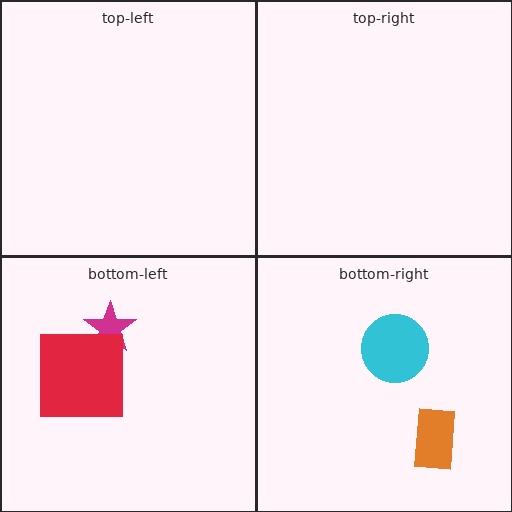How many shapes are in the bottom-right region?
2.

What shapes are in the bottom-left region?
The magenta star, the red square.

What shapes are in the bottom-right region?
The cyan circle, the orange rectangle.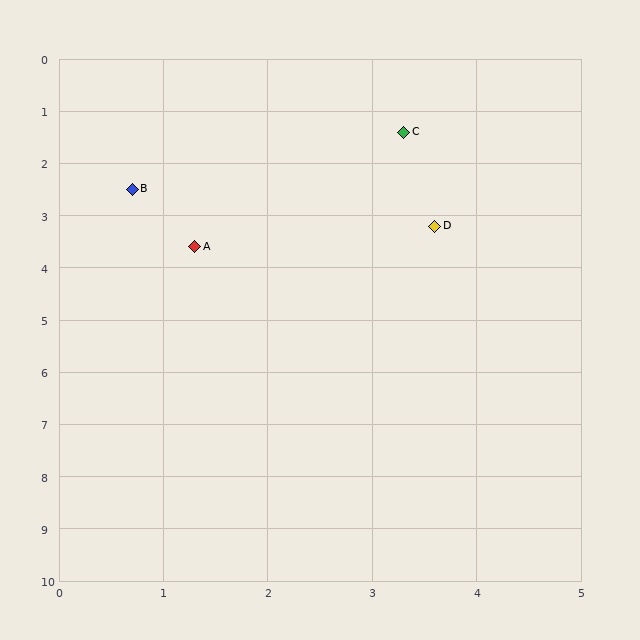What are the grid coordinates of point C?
Point C is at approximately (3.3, 1.4).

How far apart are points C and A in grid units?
Points C and A are about 3.0 grid units apart.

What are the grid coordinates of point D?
Point D is at approximately (3.6, 3.2).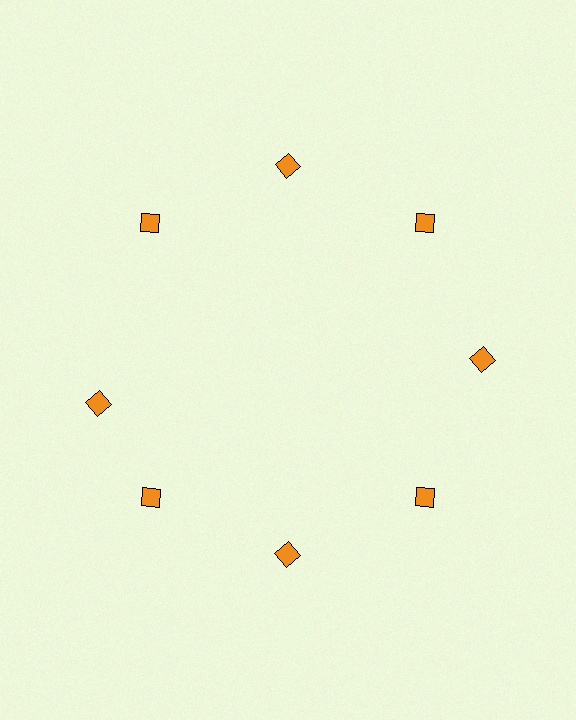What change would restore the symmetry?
The symmetry would be restored by rotating it back into even spacing with its neighbors so that all 8 diamonds sit at equal angles and equal distance from the center.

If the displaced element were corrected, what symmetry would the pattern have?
It would have 8-fold rotational symmetry — the pattern would map onto itself every 45 degrees.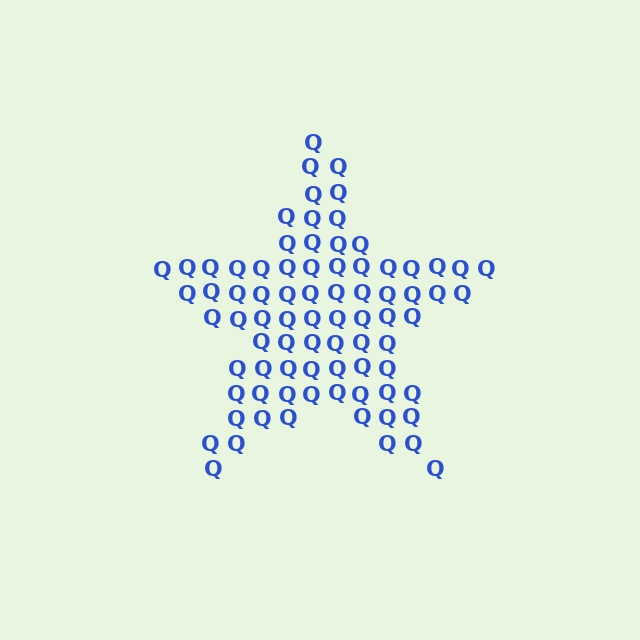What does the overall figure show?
The overall figure shows a star.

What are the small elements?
The small elements are letter Q's.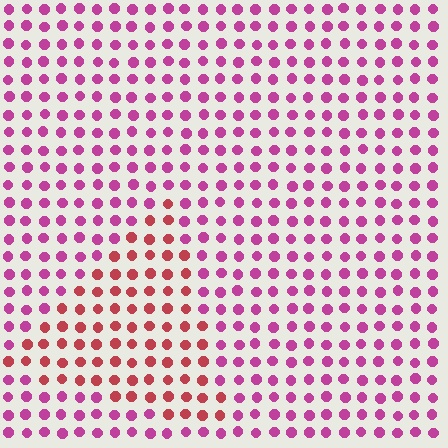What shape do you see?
I see a triangle.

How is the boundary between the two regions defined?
The boundary is defined purely by a slight shift in hue (about 37 degrees). Spacing, size, and orientation are identical on both sides.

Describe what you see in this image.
The image is filled with small magenta elements in a uniform arrangement. A triangle-shaped region is visible where the elements are tinted to a slightly different hue, forming a subtle color boundary.